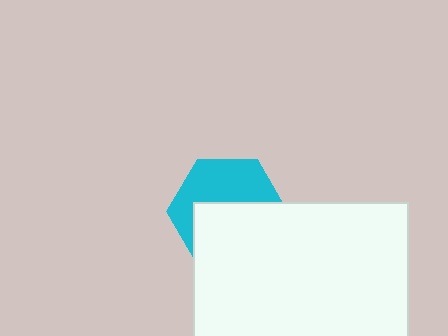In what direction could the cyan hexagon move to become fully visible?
The cyan hexagon could move up. That would shift it out from behind the white rectangle entirely.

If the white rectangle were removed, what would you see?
You would see the complete cyan hexagon.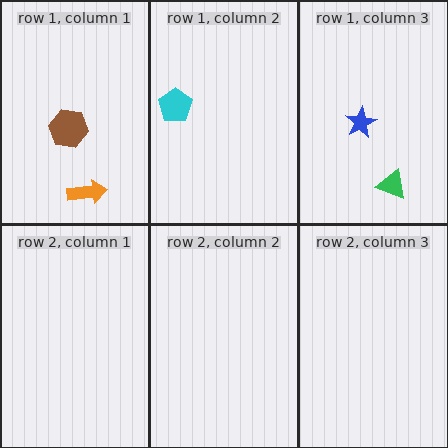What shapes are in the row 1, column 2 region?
The cyan pentagon.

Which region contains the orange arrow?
The row 1, column 1 region.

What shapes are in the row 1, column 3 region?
The blue star, the green triangle.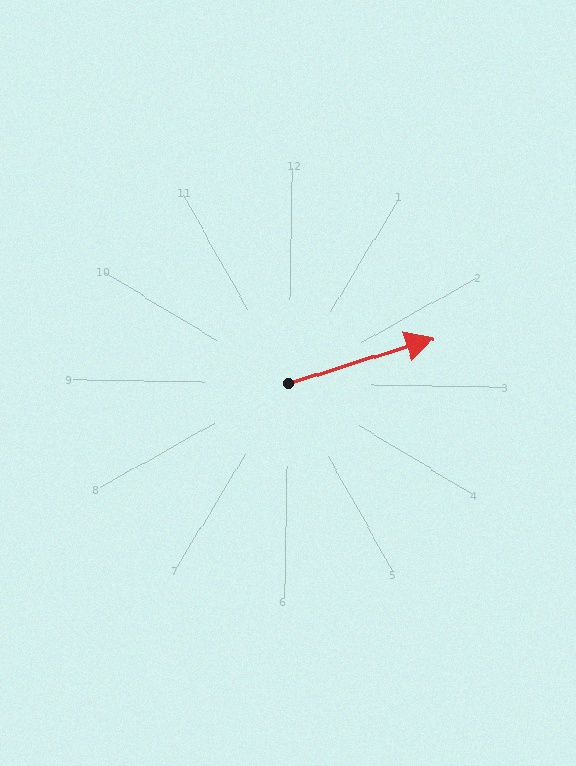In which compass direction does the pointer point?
East.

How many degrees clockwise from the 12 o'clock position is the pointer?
Approximately 72 degrees.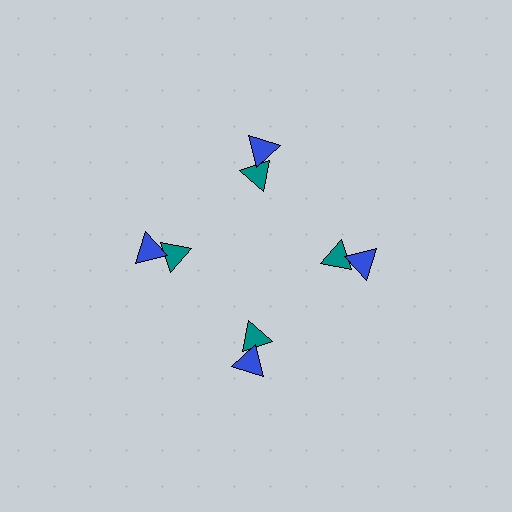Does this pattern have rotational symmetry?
Yes, this pattern has 4-fold rotational symmetry. It looks the same after rotating 90 degrees around the center.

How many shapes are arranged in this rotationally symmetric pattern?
There are 8 shapes, arranged in 4 groups of 2.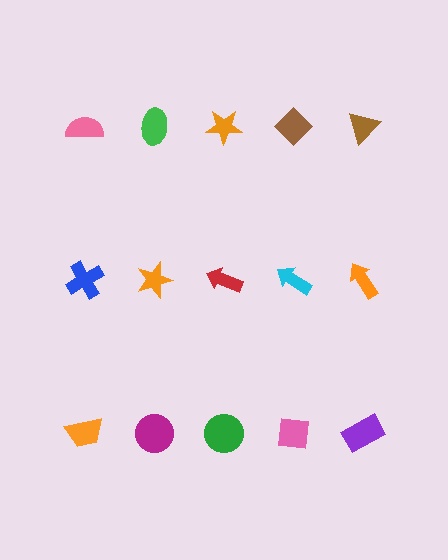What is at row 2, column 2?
An orange star.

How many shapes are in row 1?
5 shapes.